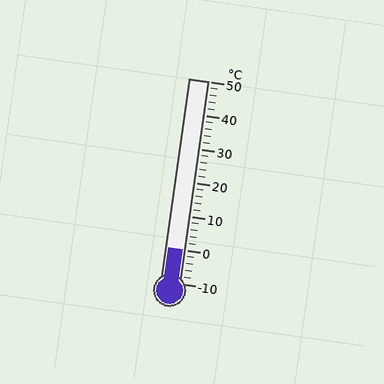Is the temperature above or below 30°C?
The temperature is below 30°C.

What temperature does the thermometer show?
The thermometer shows approximately 0°C.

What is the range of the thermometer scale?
The thermometer scale ranges from -10°C to 50°C.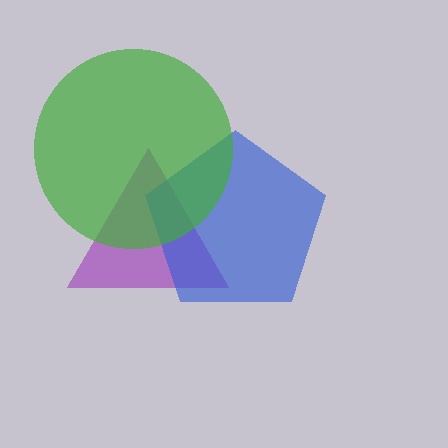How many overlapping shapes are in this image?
There are 3 overlapping shapes in the image.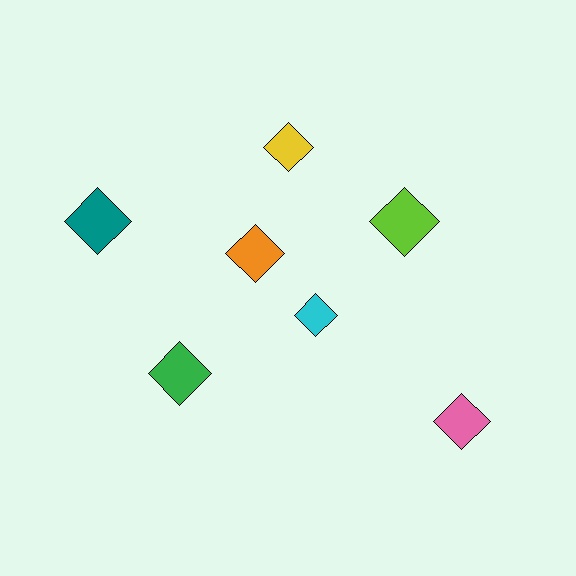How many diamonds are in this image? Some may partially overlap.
There are 7 diamonds.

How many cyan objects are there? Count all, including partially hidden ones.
There is 1 cyan object.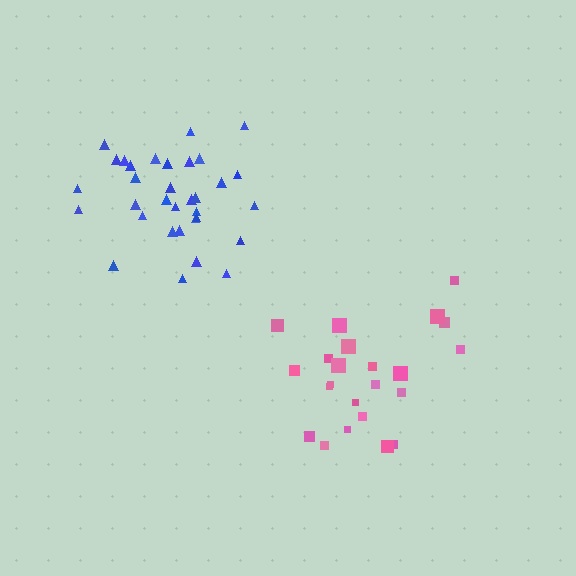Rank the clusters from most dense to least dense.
blue, pink.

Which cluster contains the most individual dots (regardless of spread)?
Blue (33).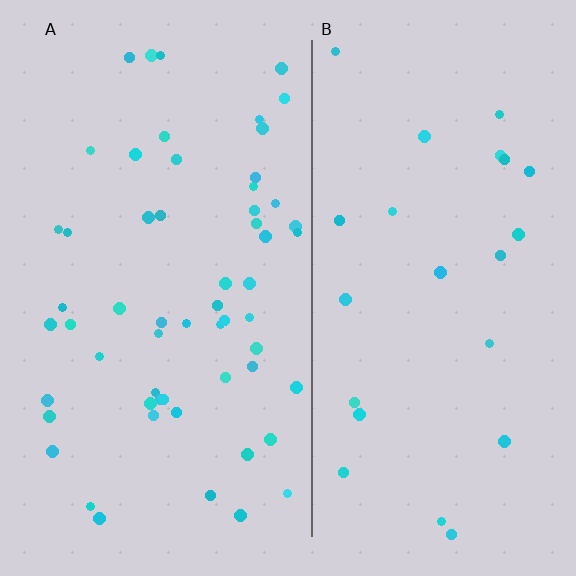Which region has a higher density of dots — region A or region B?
A (the left).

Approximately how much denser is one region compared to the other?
Approximately 2.5× — region A over region B.